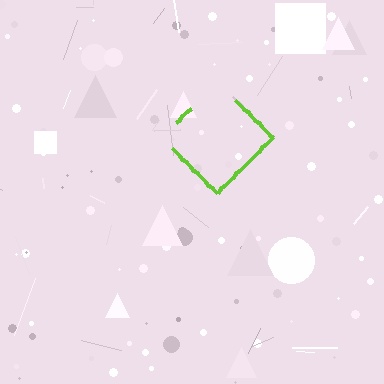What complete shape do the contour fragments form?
The contour fragments form a diamond.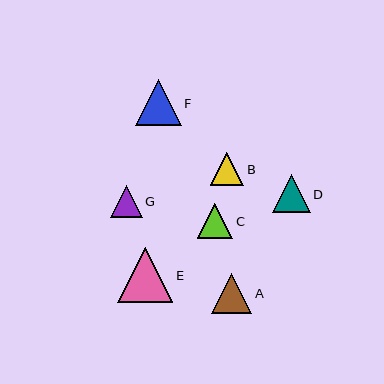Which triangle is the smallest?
Triangle G is the smallest with a size of approximately 32 pixels.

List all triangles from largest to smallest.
From largest to smallest: E, F, A, D, C, B, G.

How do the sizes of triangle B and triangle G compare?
Triangle B and triangle G are approximately the same size.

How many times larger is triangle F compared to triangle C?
Triangle F is approximately 1.3 times the size of triangle C.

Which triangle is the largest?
Triangle E is the largest with a size of approximately 55 pixels.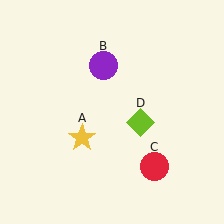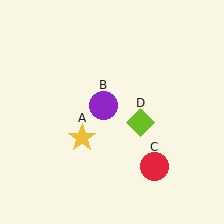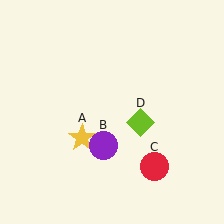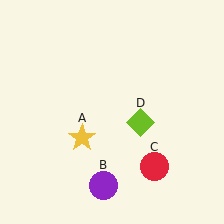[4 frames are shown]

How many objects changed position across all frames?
1 object changed position: purple circle (object B).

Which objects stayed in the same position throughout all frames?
Yellow star (object A) and red circle (object C) and lime diamond (object D) remained stationary.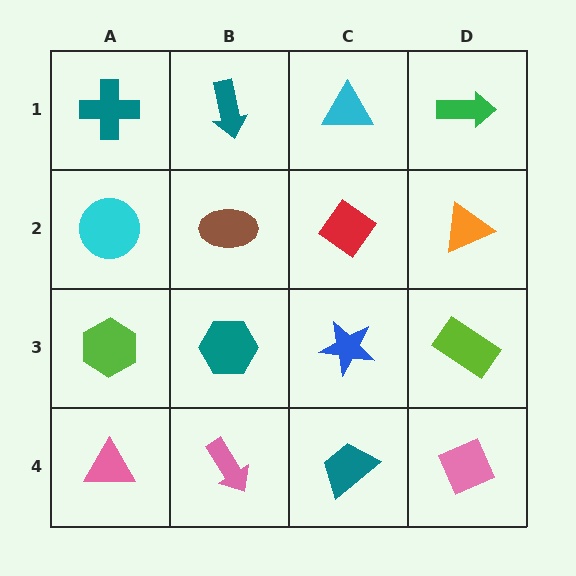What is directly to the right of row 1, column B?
A cyan triangle.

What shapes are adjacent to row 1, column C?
A red diamond (row 2, column C), a teal arrow (row 1, column B), a green arrow (row 1, column D).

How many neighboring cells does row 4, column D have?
2.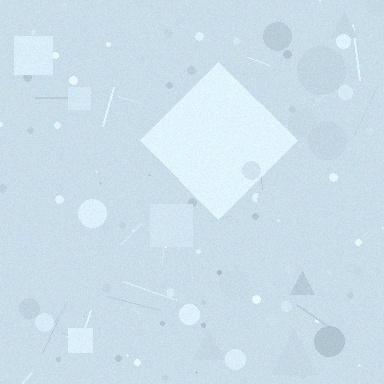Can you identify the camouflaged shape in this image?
The camouflaged shape is a diamond.